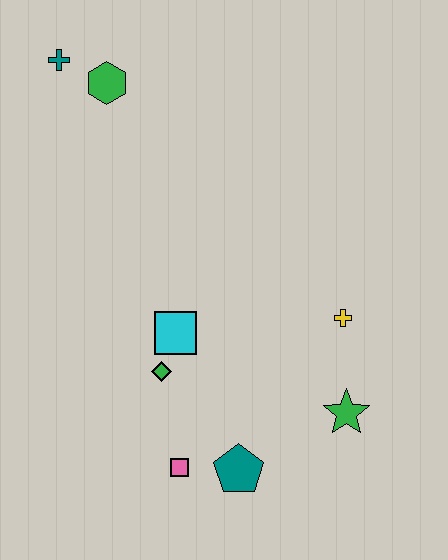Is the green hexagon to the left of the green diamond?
Yes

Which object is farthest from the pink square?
The teal cross is farthest from the pink square.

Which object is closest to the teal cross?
The green hexagon is closest to the teal cross.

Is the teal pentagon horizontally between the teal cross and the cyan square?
No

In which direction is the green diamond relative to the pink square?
The green diamond is above the pink square.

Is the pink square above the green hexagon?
No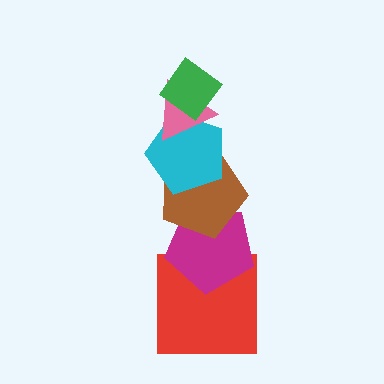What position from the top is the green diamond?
The green diamond is 1st from the top.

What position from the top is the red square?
The red square is 6th from the top.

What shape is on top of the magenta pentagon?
The brown pentagon is on top of the magenta pentagon.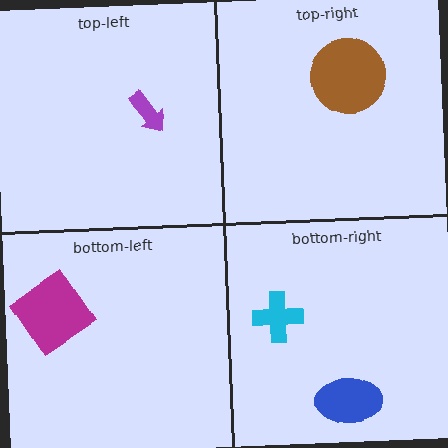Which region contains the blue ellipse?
The bottom-right region.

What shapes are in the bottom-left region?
The magenta diamond.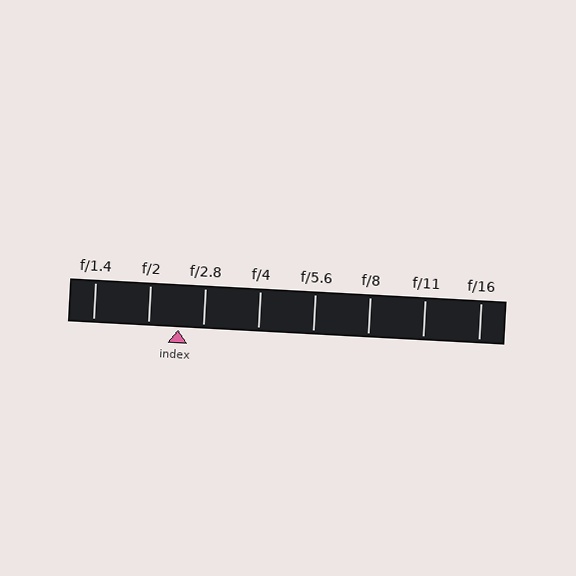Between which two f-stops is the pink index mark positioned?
The index mark is between f/2 and f/2.8.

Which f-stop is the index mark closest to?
The index mark is closest to f/2.8.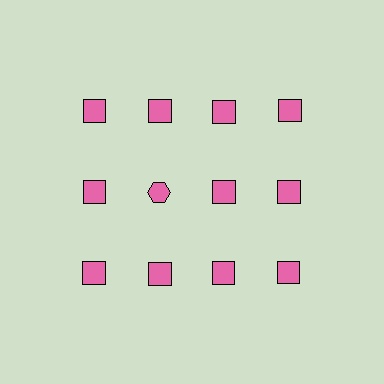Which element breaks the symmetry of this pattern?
The pink hexagon in the second row, second from left column breaks the symmetry. All other shapes are pink squares.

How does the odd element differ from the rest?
It has a different shape: hexagon instead of square.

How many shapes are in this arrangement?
There are 12 shapes arranged in a grid pattern.